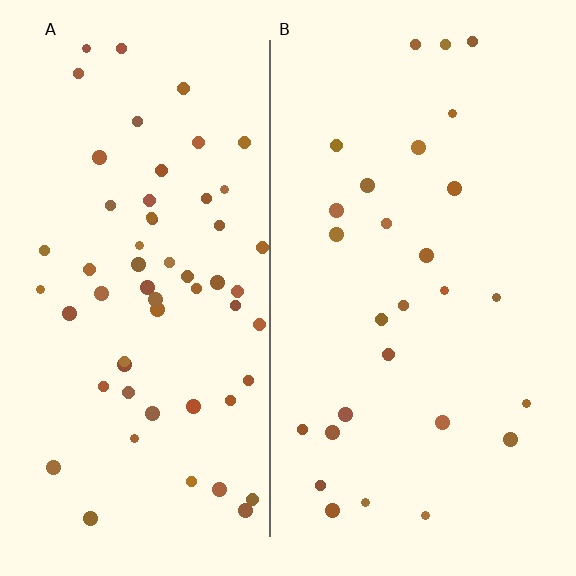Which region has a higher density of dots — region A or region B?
A (the left).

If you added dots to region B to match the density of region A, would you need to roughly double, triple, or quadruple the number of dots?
Approximately double.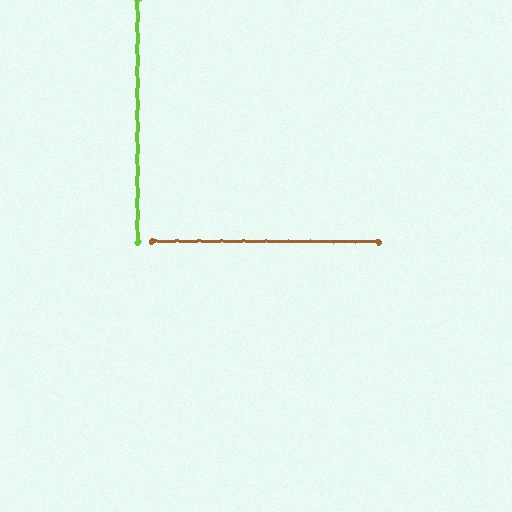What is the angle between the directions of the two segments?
Approximately 90 degrees.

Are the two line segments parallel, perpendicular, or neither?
Perpendicular — they meet at approximately 90°.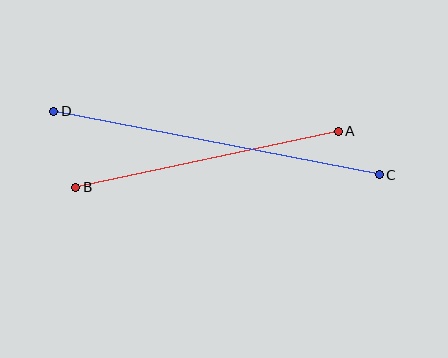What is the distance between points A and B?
The distance is approximately 269 pixels.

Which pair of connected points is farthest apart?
Points C and D are farthest apart.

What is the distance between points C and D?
The distance is approximately 332 pixels.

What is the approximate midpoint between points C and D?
The midpoint is at approximately (217, 143) pixels.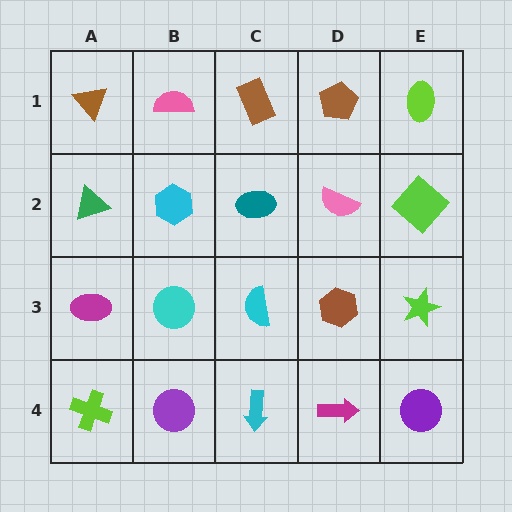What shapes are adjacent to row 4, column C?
A cyan semicircle (row 3, column C), a purple circle (row 4, column B), a magenta arrow (row 4, column D).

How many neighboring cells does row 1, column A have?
2.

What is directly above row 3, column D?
A pink semicircle.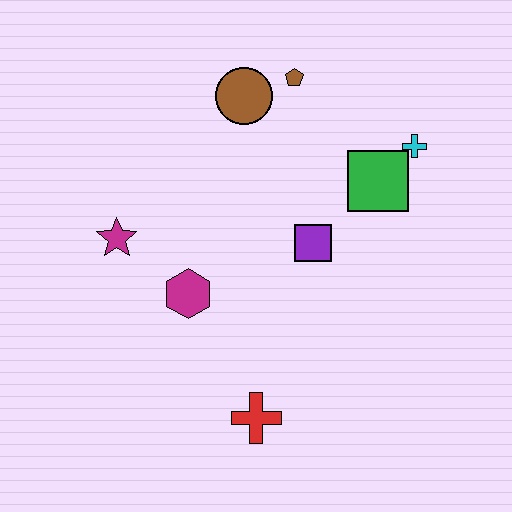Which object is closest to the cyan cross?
The green square is closest to the cyan cross.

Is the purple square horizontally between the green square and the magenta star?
Yes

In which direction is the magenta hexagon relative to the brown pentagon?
The magenta hexagon is below the brown pentagon.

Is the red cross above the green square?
No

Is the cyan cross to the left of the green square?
No